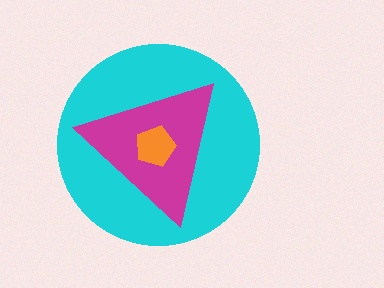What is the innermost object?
The orange pentagon.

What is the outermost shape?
The cyan circle.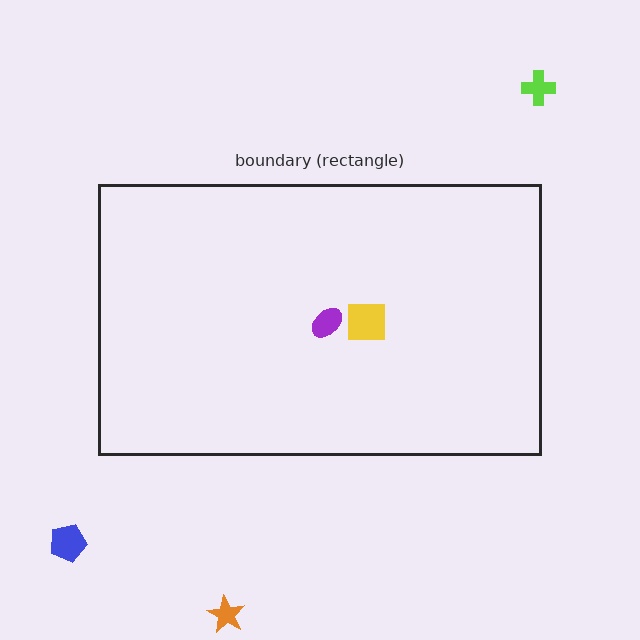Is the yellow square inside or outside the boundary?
Inside.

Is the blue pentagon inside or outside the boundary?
Outside.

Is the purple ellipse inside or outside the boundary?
Inside.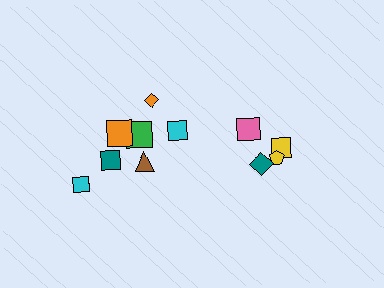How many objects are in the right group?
There are 4 objects.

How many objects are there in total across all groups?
There are 11 objects.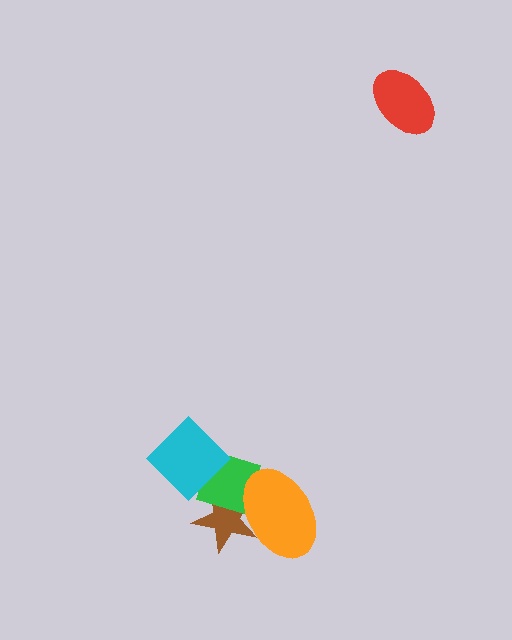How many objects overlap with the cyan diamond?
1 object overlaps with the cyan diamond.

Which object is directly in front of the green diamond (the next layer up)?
The orange ellipse is directly in front of the green diamond.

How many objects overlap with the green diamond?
3 objects overlap with the green diamond.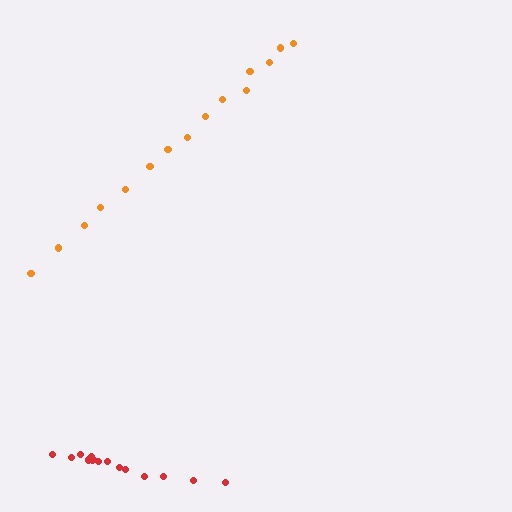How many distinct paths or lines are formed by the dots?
There are 2 distinct paths.